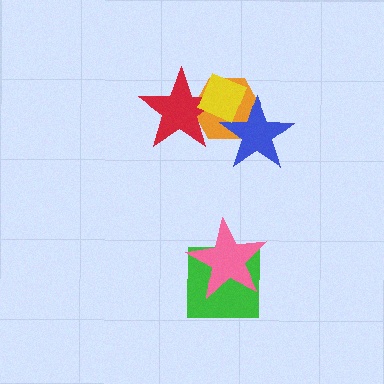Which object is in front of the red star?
The yellow diamond is in front of the red star.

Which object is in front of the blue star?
The yellow diamond is in front of the blue star.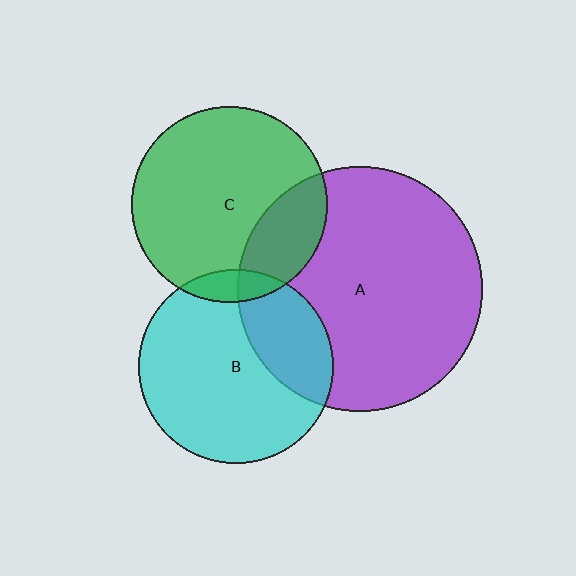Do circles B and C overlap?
Yes.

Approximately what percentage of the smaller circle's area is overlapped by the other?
Approximately 10%.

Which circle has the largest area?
Circle A (purple).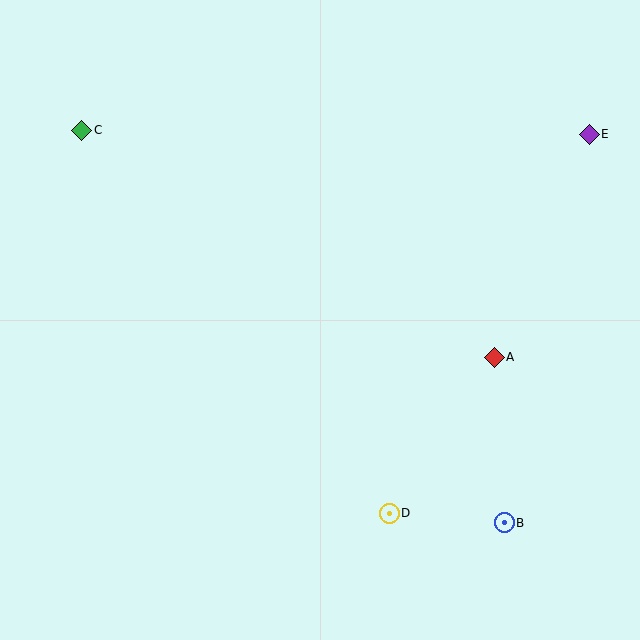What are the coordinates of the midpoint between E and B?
The midpoint between E and B is at (547, 328).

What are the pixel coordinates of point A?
Point A is at (494, 357).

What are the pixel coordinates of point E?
Point E is at (589, 134).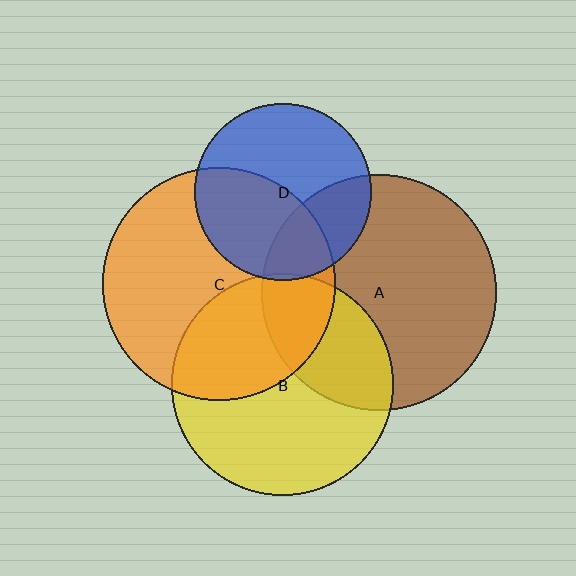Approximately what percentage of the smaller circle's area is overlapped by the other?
Approximately 5%.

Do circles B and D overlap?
Yes.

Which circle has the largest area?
Circle A (brown).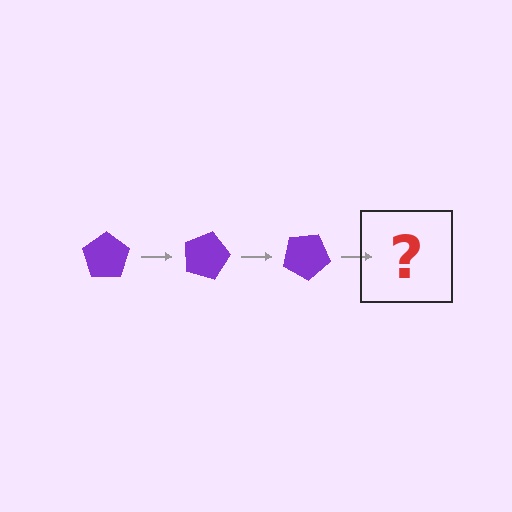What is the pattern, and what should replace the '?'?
The pattern is that the pentagon rotates 15 degrees each step. The '?' should be a purple pentagon rotated 45 degrees.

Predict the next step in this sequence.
The next step is a purple pentagon rotated 45 degrees.